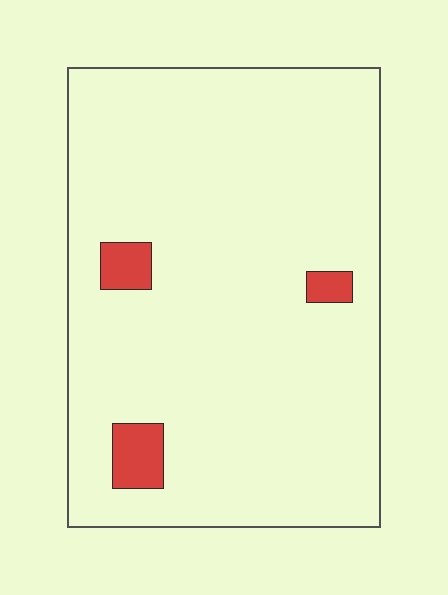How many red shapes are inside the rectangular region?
3.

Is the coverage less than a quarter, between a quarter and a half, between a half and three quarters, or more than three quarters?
Less than a quarter.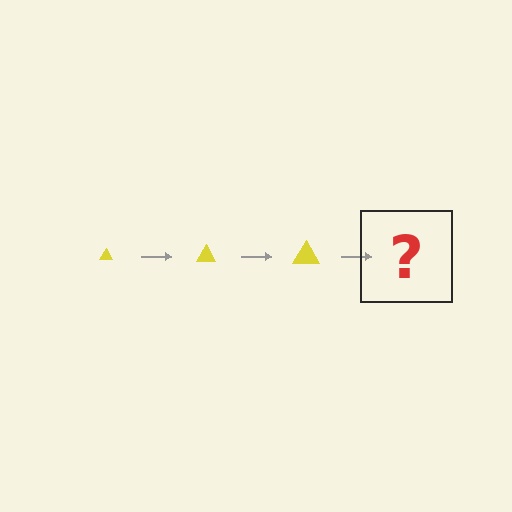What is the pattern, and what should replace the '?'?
The pattern is that the triangle gets progressively larger each step. The '?' should be a yellow triangle, larger than the previous one.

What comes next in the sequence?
The next element should be a yellow triangle, larger than the previous one.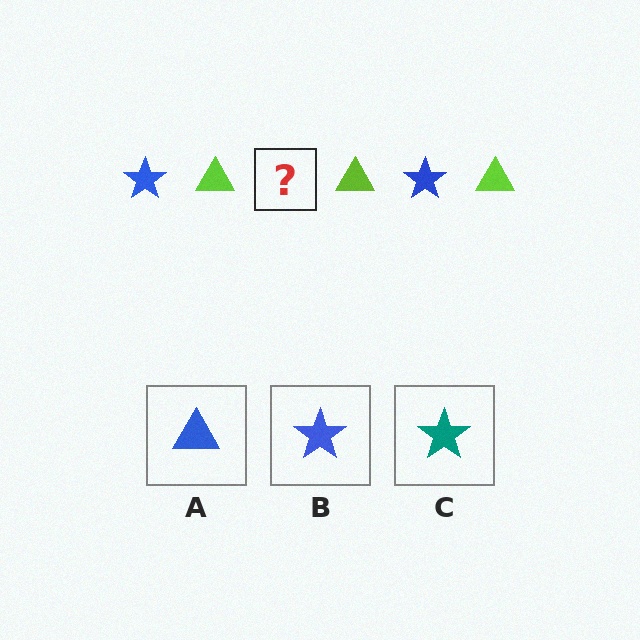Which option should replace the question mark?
Option B.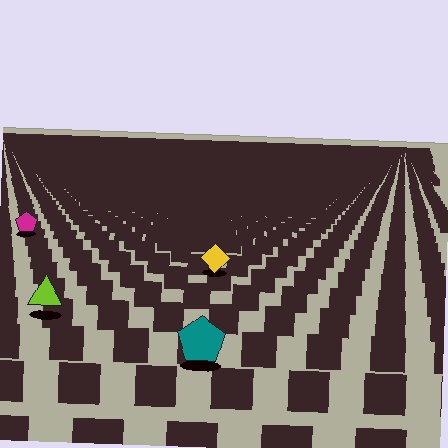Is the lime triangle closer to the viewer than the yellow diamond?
Yes. The lime triangle is closer — you can tell from the texture gradient: the ground texture is coarser near it.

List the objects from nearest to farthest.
From nearest to farthest: the teal pentagon, the lime triangle, the yellow diamond, the magenta pentagon.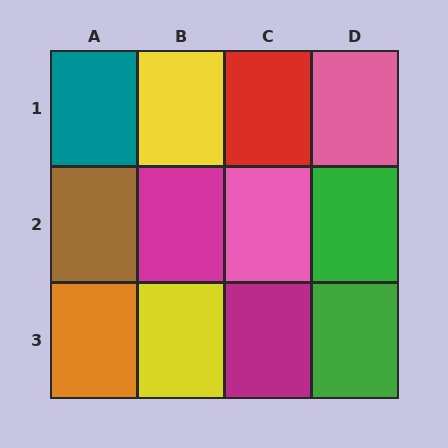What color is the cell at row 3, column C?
Magenta.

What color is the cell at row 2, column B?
Magenta.